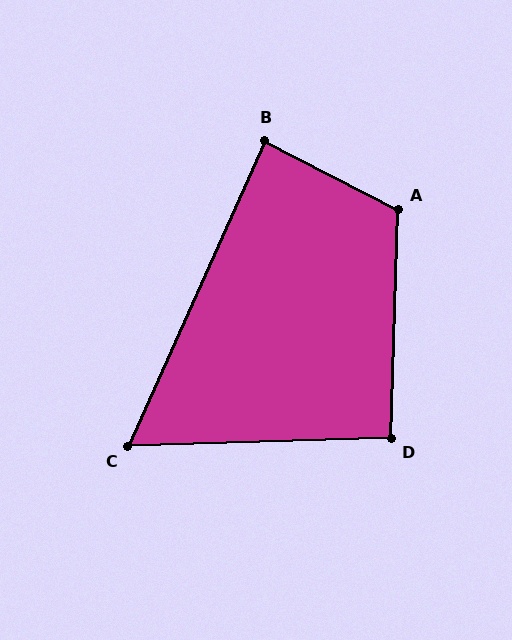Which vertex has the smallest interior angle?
C, at approximately 64 degrees.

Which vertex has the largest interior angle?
A, at approximately 116 degrees.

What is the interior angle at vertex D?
Approximately 93 degrees (approximately right).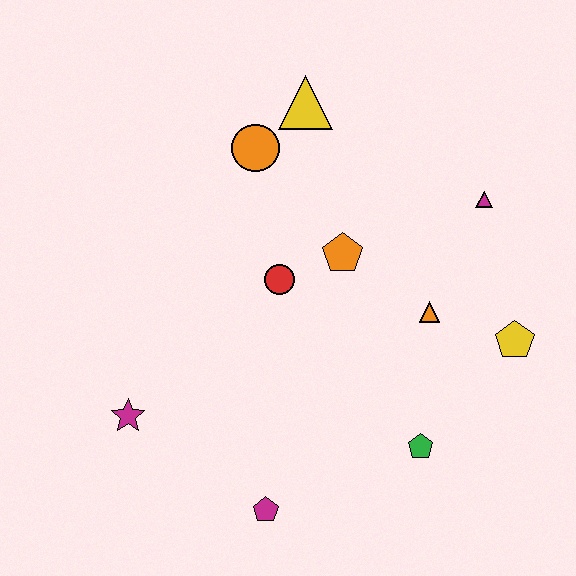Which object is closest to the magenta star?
The magenta pentagon is closest to the magenta star.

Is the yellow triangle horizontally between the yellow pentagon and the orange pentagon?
No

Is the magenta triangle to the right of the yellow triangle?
Yes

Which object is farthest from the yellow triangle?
The magenta pentagon is farthest from the yellow triangle.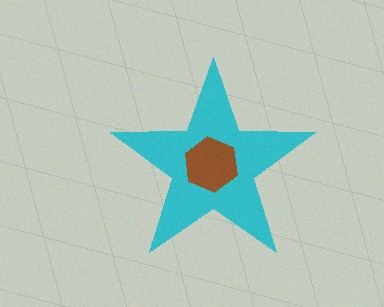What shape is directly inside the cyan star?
The brown hexagon.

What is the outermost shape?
The cyan star.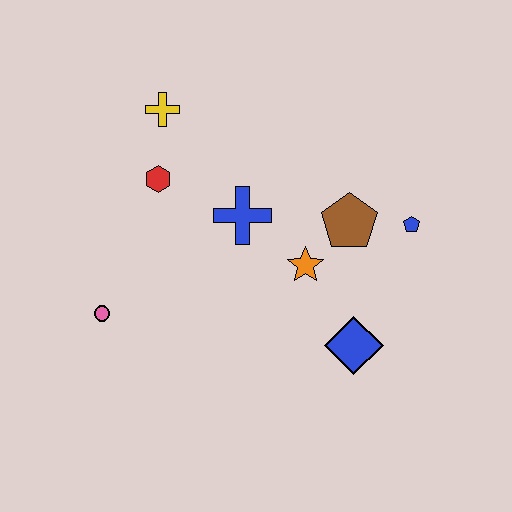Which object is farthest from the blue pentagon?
The pink circle is farthest from the blue pentagon.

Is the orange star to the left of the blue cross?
No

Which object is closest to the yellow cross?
The red hexagon is closest to the yellow cross.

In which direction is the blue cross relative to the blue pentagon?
The blue cross is to the left of the blue pentagon.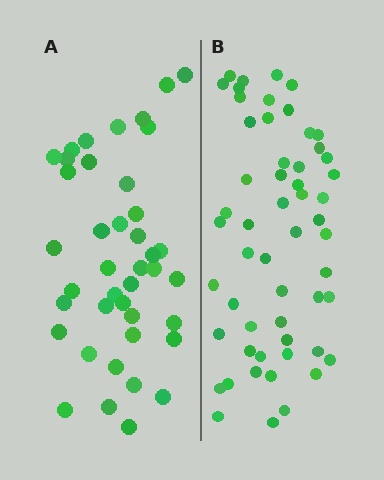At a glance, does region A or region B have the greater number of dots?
Region B (the right region) has more dots.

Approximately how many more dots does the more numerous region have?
Region B has approximately 15 more dots than region A.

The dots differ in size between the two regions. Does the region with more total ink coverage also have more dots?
No. Region A has more total ink coverage because its dots are larger, but region B actually contains more individual dots. Total area can be misleading — the number of items is what matters here.